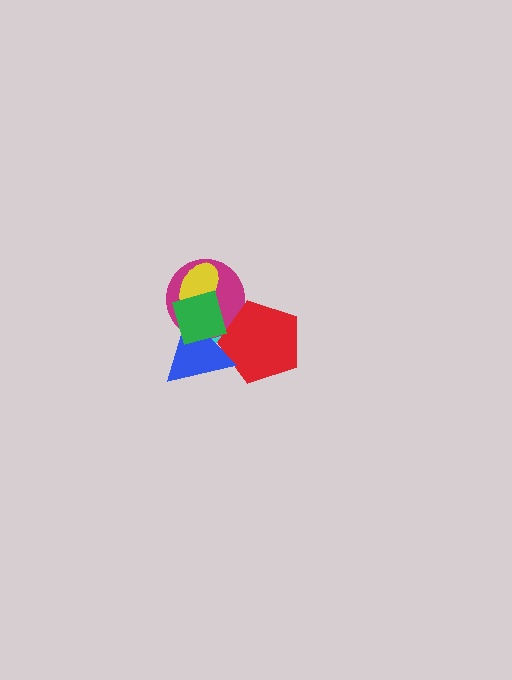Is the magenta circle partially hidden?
Yes, it is partially covered by another shape.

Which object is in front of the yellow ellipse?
The green diamond is in front of the yellow ellipse.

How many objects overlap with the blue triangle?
4 objects overlap with the blue triangle.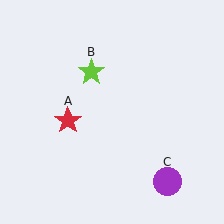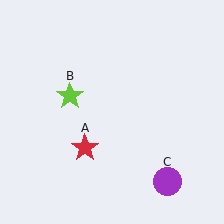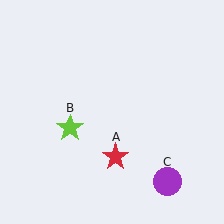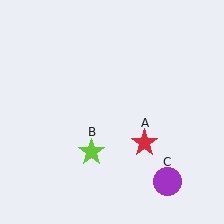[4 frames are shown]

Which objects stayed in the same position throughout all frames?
Purple circle (object C) remained stationary.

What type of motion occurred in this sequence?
The red star (object A), lime star (object B) rotated counterclockwise around the center of the scene.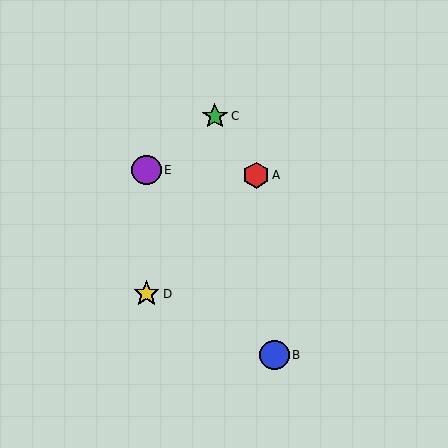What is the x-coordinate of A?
Object A is at x≈256.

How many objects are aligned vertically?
2 objects (D, E) are aligned vertically.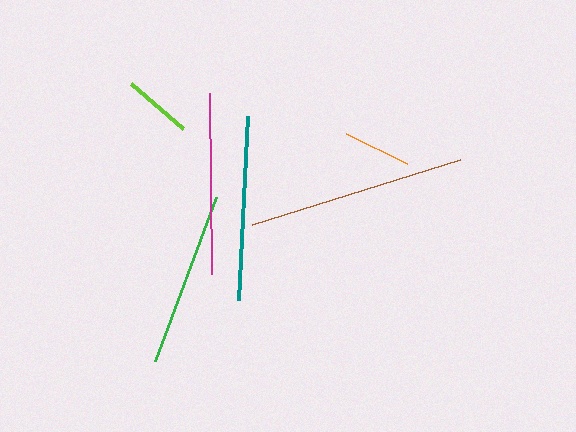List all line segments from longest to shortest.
From longest to shortest: brown, teal, magenta, green, lime, orange.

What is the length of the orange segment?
The orange segment is approximately 68 pixels long.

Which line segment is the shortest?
The orange line is the shortest at approximately 68 pixels.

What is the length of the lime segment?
The lime segment is approximately 69 pixels long.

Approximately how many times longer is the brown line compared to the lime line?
The brown line is approximately 3.2 times the length of the lime line.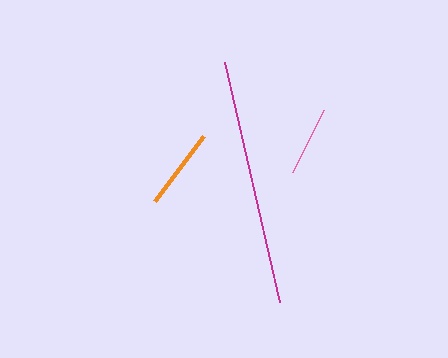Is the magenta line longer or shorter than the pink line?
The magenta line is longer than the pink line.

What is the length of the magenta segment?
The magenta segment is approximately 246 pixels long.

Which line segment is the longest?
The magenta line is the longest at approximately 246 pixels.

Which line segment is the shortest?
The pink line is the shortest at approximately 69 pixels.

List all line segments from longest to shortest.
From longest to shortest: magenta, orange, pink.